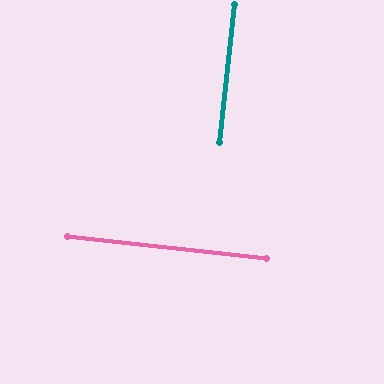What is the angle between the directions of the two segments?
Approximately 90 degrees.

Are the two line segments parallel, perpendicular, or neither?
Perpendicular — they meet at approximately 90°.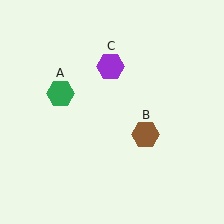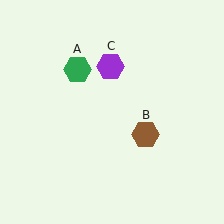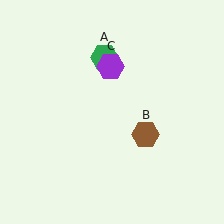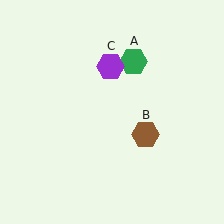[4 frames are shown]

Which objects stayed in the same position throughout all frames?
Brown hexagon (object B) and purple hexagon (object C) remained stationary.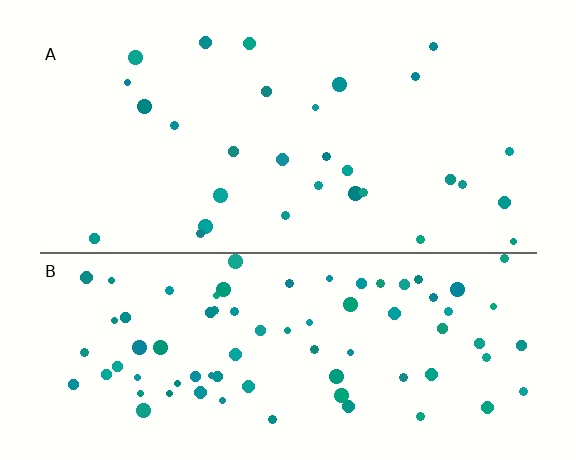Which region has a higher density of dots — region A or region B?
B (the bottom).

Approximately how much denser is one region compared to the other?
Approximately 2.7× — region B over region A.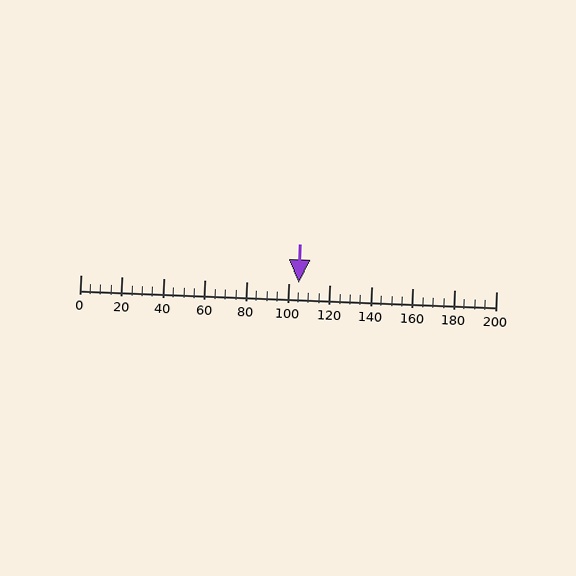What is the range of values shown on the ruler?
The ruler shows values from 0 to 200.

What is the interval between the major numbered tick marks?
The major tick marks are spaced 20 units apart.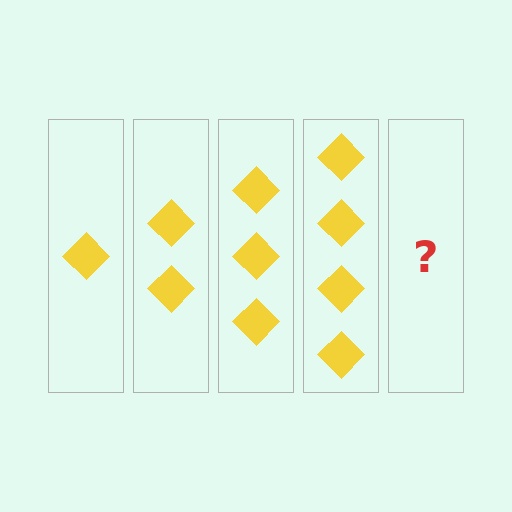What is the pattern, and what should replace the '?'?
The pattern is that each step adds one more diamond. The '?' should be 5 diamonds.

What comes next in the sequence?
The next element should be 5 diamonds.